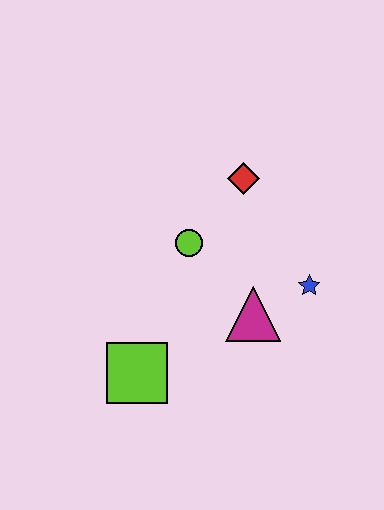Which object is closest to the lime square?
The magenta triangle is closest to the lime square.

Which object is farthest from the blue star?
The lime square is farthest from the blue star.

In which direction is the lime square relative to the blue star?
The lime square is to the left of the blue star.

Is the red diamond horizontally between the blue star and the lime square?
Yes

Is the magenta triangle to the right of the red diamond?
Yes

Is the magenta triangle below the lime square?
No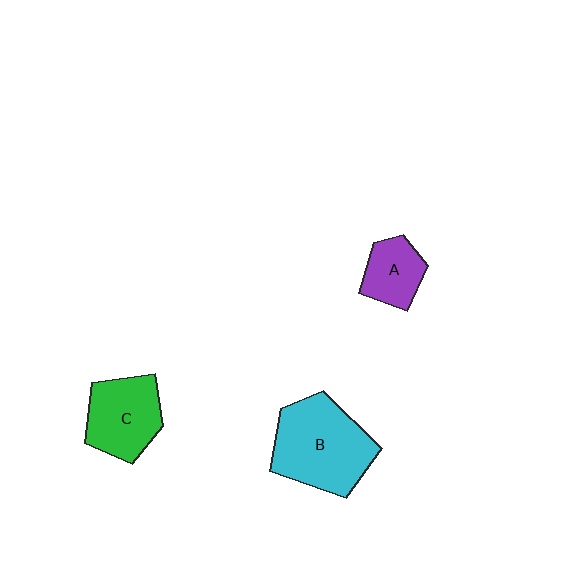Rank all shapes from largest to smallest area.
From largest to smallest: B (cyan), C (green), A (purple).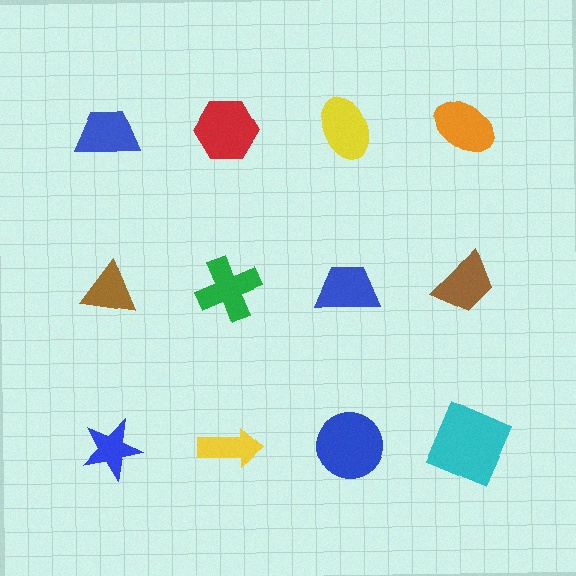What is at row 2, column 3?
A blue trapezoid.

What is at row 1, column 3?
A yellow ellipse.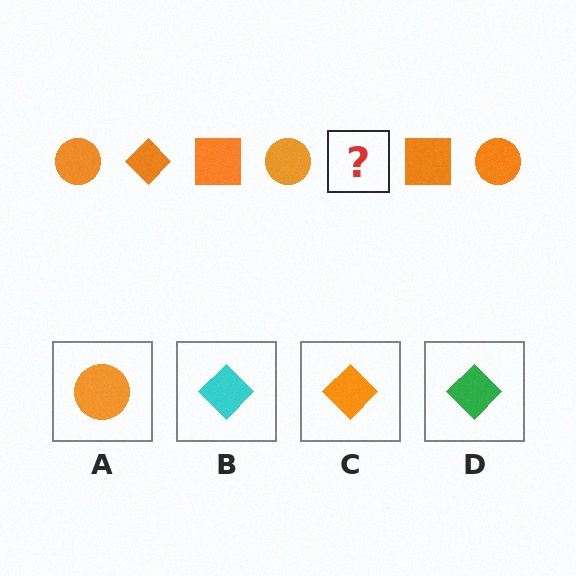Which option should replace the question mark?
Option C.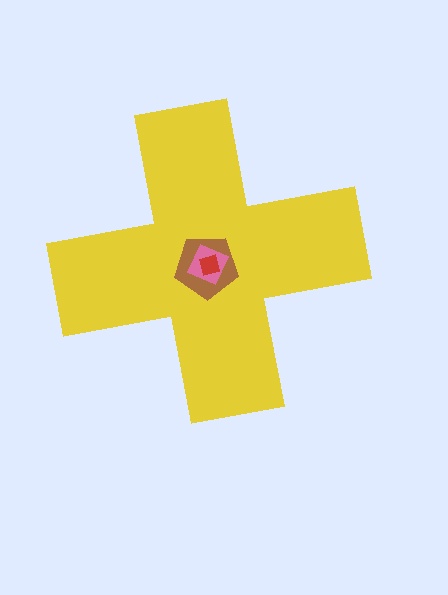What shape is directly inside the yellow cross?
The brown pentagon.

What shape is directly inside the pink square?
The red square.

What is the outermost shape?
The yellow cross.